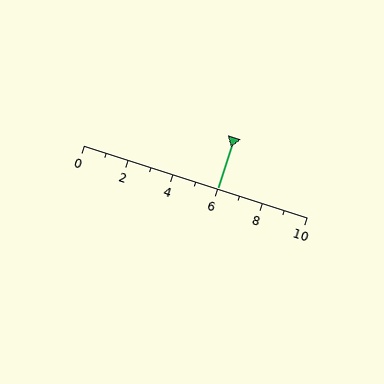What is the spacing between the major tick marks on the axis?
The major ticks are spaced 2 apart.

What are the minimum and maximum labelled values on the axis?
The axis runs from 0 to 10.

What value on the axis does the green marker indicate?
The marker indicates approximately 6.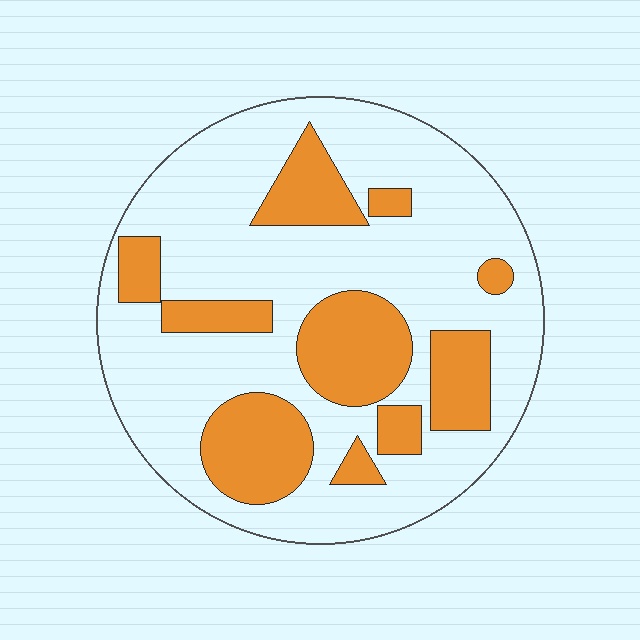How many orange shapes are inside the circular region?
10.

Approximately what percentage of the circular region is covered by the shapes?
Approximately 30%.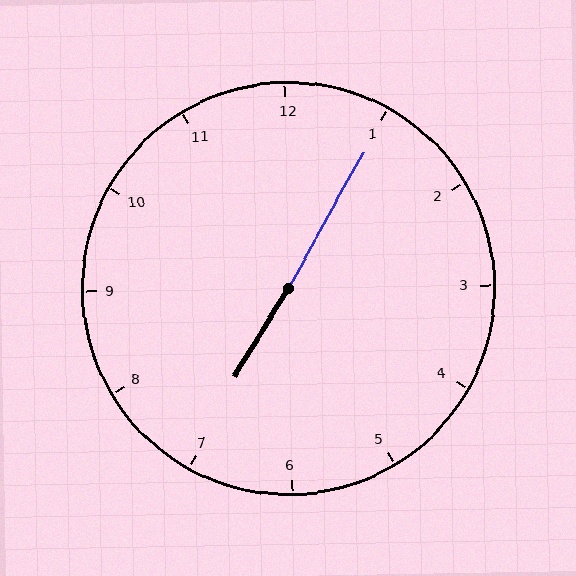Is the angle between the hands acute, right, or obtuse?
It is obtuse.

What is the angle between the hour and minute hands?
Approximately 178 degrees.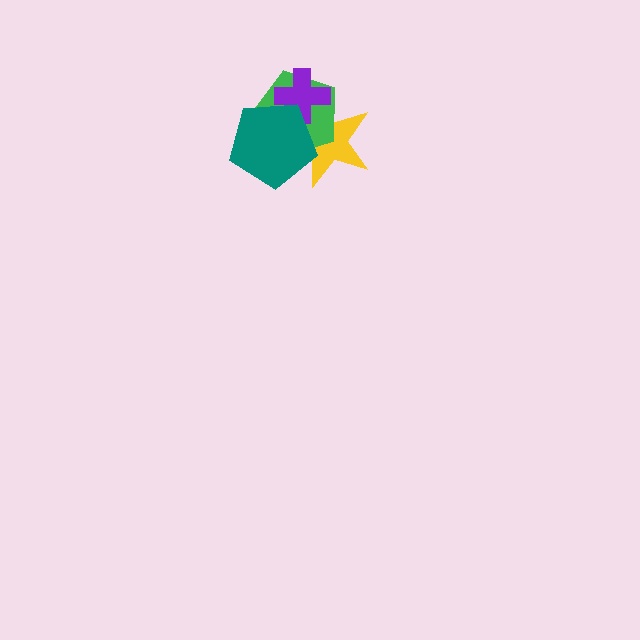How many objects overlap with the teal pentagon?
3 objects overlap with the teal pentagon.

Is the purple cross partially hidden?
Yes, it is partially covered by another shape.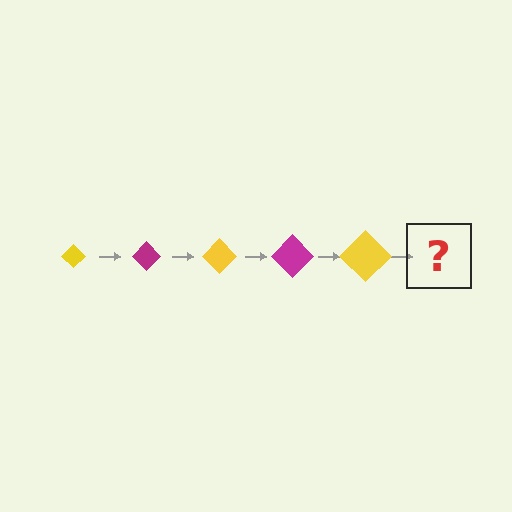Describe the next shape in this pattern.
It should be a magenta diamond, larger than the previous one.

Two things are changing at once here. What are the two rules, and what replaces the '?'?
The two rules are that the diamond grows larger each step and the color cycles through yellow and magenta. The '?' should be a magenta diamond, larger than the previous one.